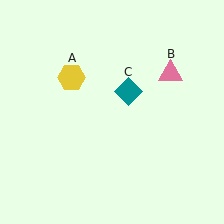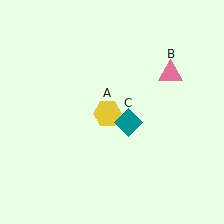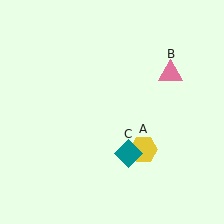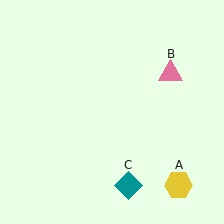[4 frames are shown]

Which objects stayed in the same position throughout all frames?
Pink triangle (object B) remained stationary.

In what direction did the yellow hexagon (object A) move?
The yellow hexagon (object A) moved down and to the right.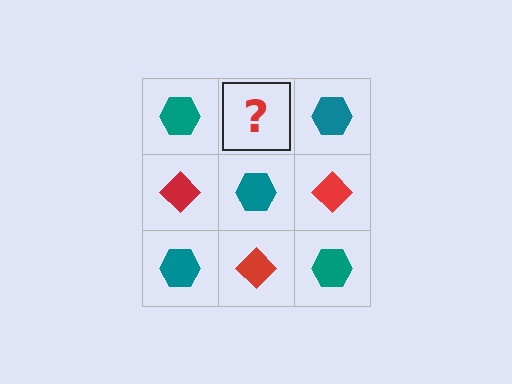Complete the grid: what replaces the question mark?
The question mark should be replaced with a red diamond.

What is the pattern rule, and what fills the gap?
The rule is that it alternates teal hexagon and red diamond in a checkerboard pattern. The gap should be filled with a red diamond.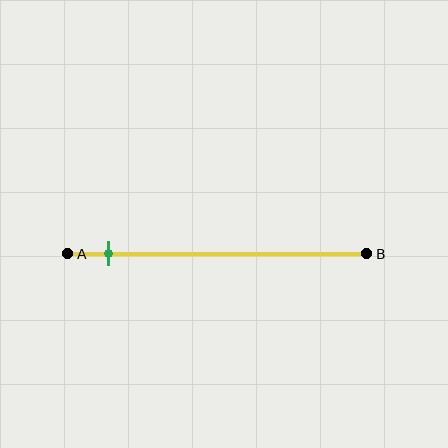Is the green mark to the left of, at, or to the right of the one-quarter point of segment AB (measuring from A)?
The green mark is to the left of the one-quarter point of segment AB.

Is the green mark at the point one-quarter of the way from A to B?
No, the mark is at about 15% from A, not at the 25% one-quarter point.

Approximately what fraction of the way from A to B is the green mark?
The green mark is approximately 15% of the way from A to B.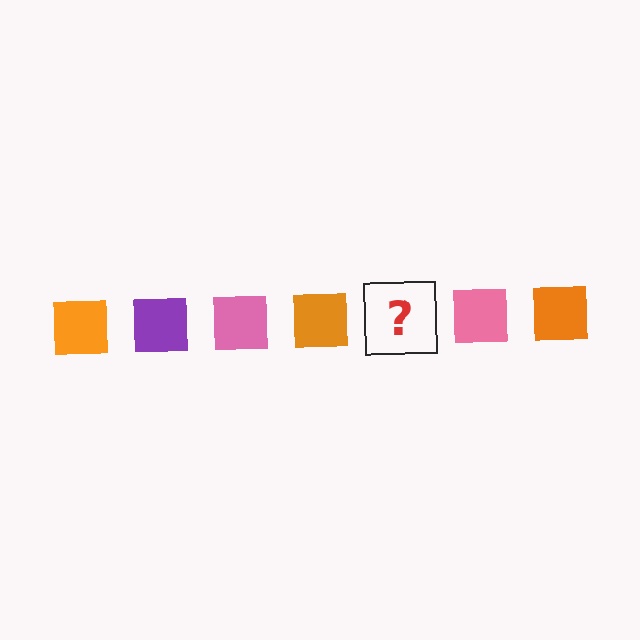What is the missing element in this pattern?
The missing element is a purple square.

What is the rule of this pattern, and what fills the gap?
The rule is that the pattern cycles through orange, purple, pink squares. The gap should be filled with a purple square.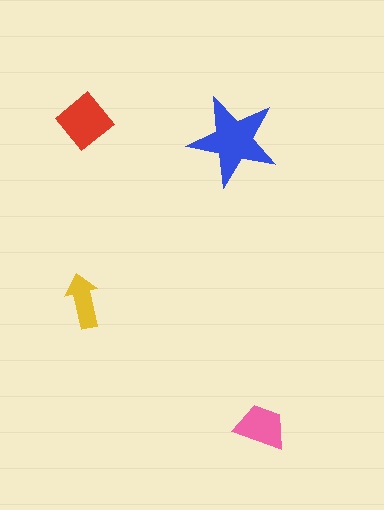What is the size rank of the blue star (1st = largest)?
1st.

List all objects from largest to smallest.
The blue star, the red diamond, the pink trapezoid, the yellow arrow.